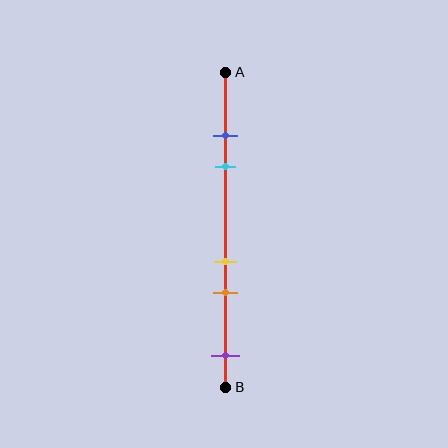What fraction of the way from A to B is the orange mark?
The orange mark is approximately 70% (0.7) of the way from A to B.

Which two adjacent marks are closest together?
The blue and cyan marks are the closest adjacent pair.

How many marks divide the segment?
There are 5 marks dividing the segment.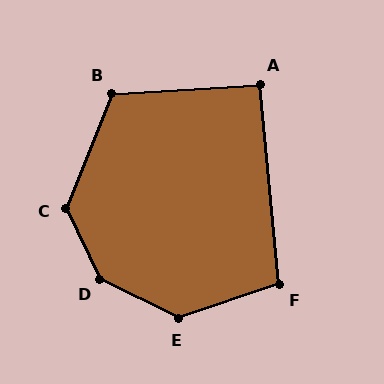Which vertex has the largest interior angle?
D, at approximately 142 degrees.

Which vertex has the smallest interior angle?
A, at approximately 92 degrees.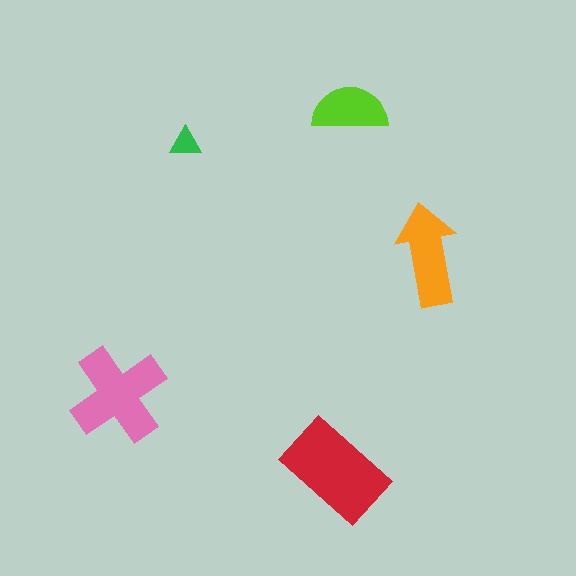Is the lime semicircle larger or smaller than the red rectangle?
Smaller.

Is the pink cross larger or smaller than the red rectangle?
Smaller.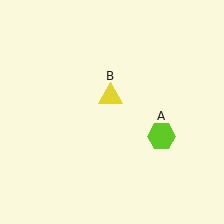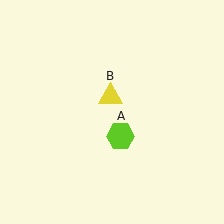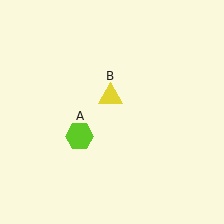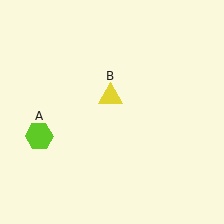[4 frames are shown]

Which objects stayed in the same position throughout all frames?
Yellow triangle (object B) remained stationary.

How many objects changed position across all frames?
1 object changed position: lime hexagon (object A).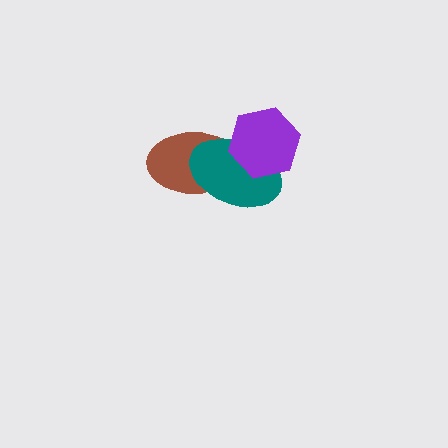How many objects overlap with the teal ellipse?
2 objects overlap with the teal ellipse.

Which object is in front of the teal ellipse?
The purple hexagon is in front of the teal ellipse.